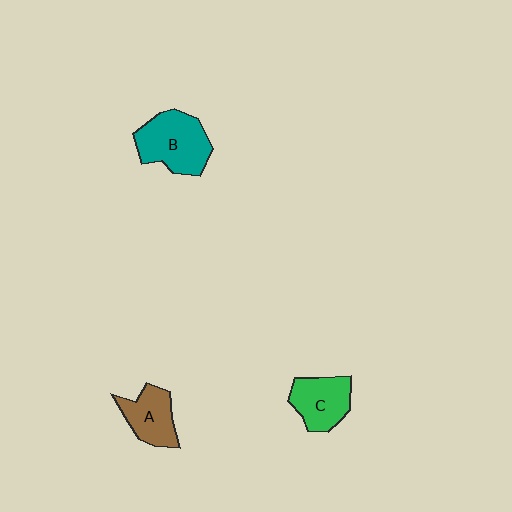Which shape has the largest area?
Shape B (teal).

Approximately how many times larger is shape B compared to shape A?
Approximately 1.5 times.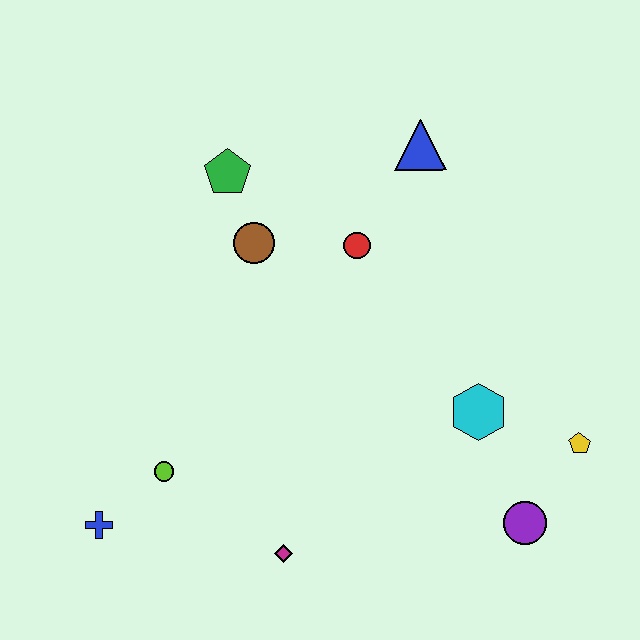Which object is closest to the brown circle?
The green pentagon is closest to the brown circle.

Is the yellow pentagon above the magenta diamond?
Yes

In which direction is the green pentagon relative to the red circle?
The green pentagon is to the left of the red circle.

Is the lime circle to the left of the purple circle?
Yes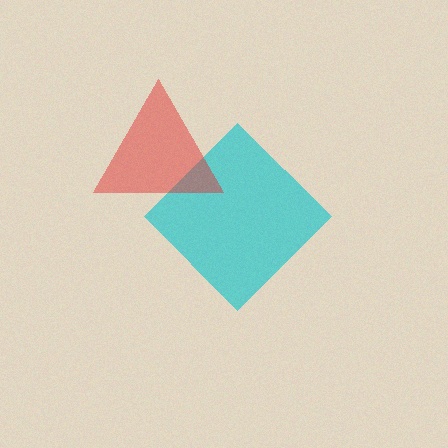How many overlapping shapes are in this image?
There are 2 overlapping shapes in the image.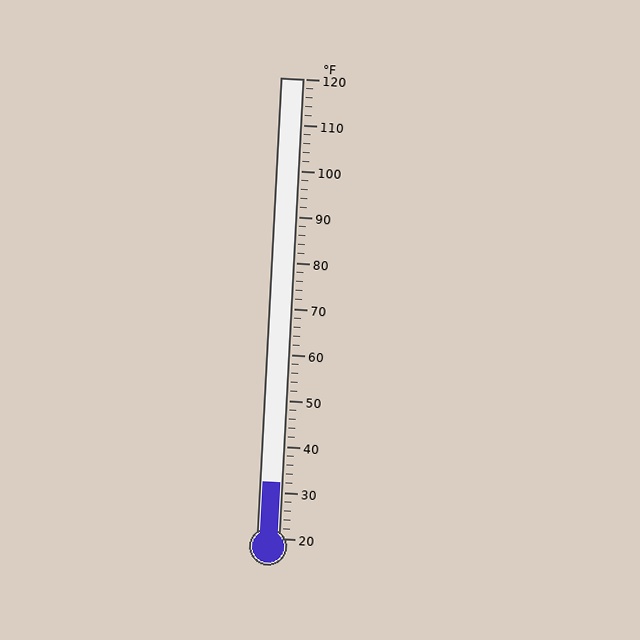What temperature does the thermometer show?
The thermometer shows approximately 32°F.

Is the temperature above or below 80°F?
The temperature is below 80°F.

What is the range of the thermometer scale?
The thermometer scale ranges from 20°F to 120°F.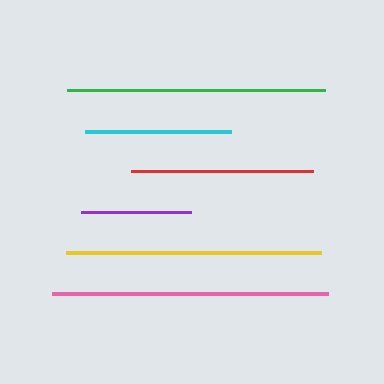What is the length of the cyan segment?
The cyan segment is approximately 145 pixels long.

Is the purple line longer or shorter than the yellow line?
The yellow line is longer than the purple line.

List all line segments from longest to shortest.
From longest to shortest: pink, green, yellow, red, cyan, purple.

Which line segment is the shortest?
The purple line is the shortest at approximately 110 pixels.